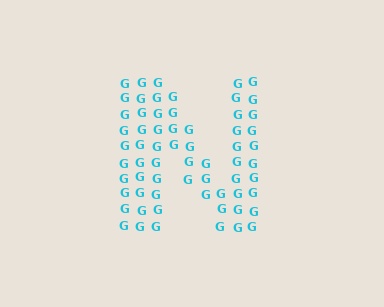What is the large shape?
The large shape is the letter N.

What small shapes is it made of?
It is made of small letter G's.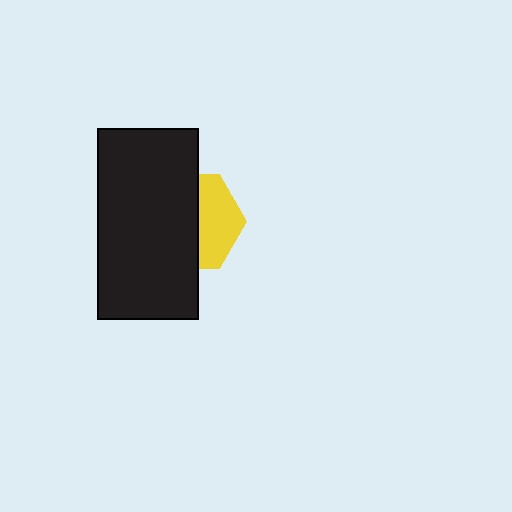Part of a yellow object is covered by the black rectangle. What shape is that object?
It is a hexagon.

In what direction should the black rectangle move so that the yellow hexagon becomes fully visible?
The black rectangle should move left. That is the shortest direction to clear the overlap and leave the yellow hexagon fully visible.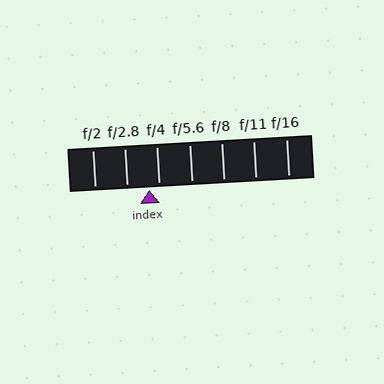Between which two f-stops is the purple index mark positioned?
The index mark is between f/2.8 and f/4.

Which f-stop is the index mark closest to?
The index mark is closest to f/4.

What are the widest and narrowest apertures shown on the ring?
The widest aperture shown is f/2 and the narrowest is f/16.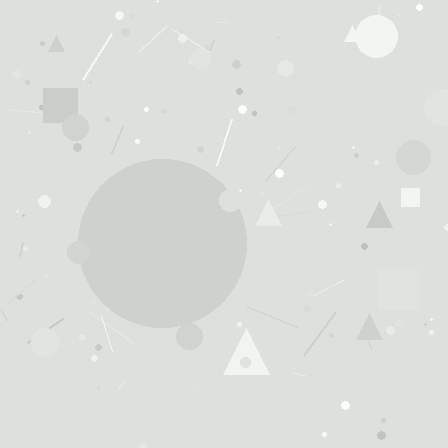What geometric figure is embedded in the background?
A circle is embedded in the background.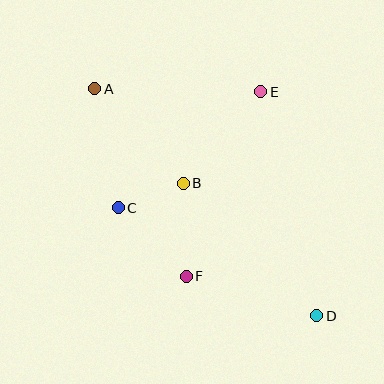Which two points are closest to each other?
Points B and C are closest to each other.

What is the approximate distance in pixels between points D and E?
The distance between D and E is approximately 231 pixels.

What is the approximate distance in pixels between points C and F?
The distance between C and F is approximately 97 pixels.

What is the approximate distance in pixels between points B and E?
The distance between B and E is approximately 120 pixels.